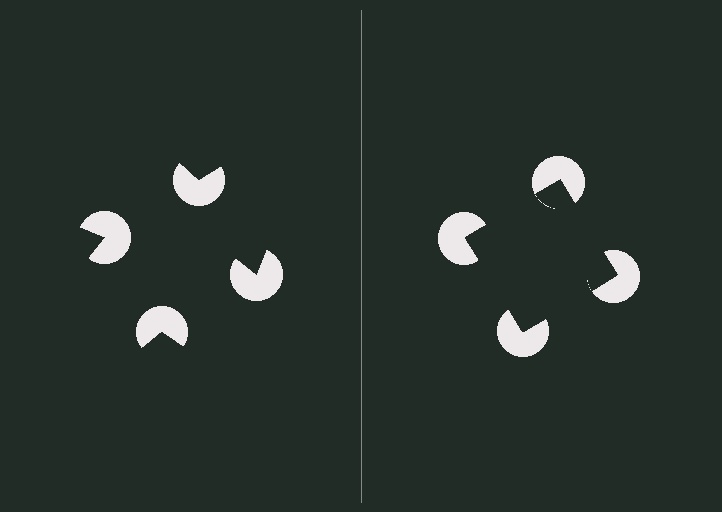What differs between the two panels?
The pac-man discs are positioned identically on both sides; only the wedge orientations differ. On the right they align to a square; on the left they are misaligned.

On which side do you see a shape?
An illusory square appears on the right side. On the left side the wedge cuts are rotated, so no coherent shape forms.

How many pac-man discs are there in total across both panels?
8 — 4 on each side.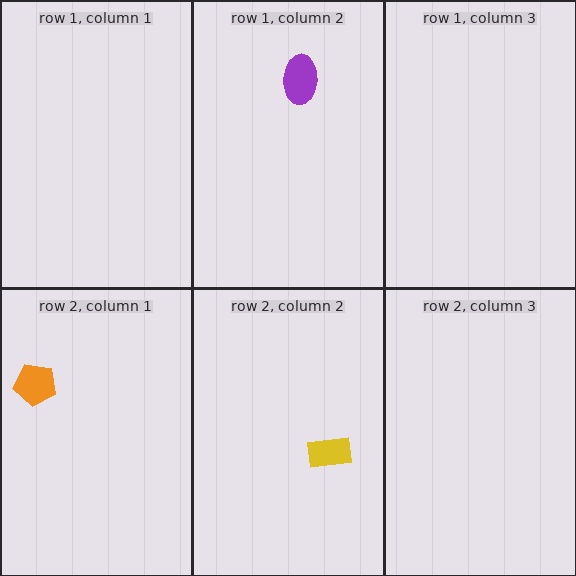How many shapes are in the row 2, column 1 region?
1.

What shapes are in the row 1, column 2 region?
The purple ellipse.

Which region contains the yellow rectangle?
The row 2, column 2 region.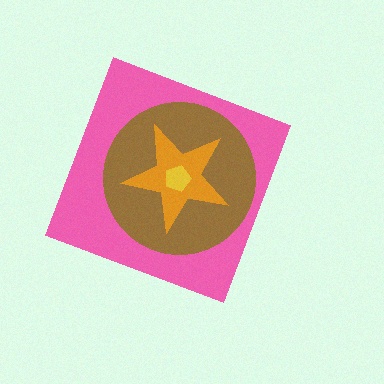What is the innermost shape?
The yellow pentagon.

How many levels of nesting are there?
4.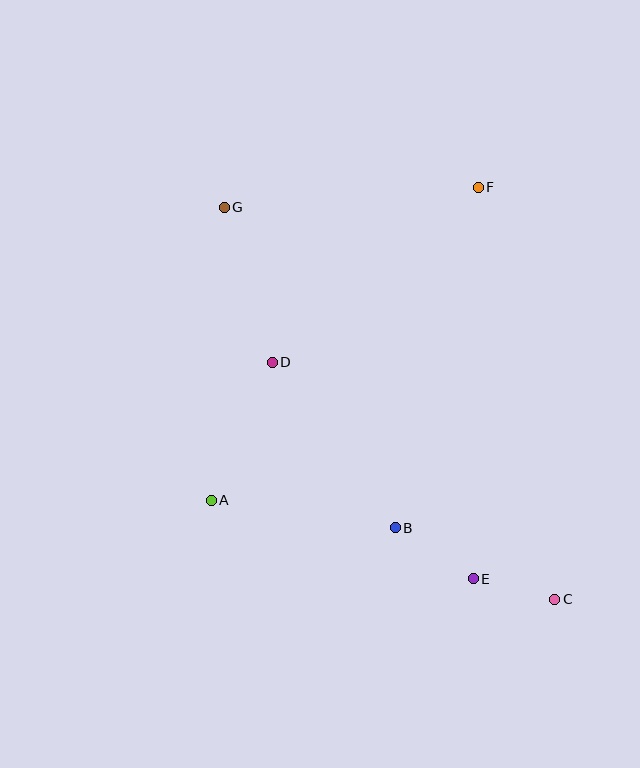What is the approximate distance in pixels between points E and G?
The distance between E and G is approximately 447 pixels.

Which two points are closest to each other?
Points C and E are closest to each other.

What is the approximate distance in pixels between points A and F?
The distance between A and F is approximately 412 pixels.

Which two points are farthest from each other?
Points C and G are farthest from each other.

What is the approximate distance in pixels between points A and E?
The distance between A and E is approximately 274 pixels.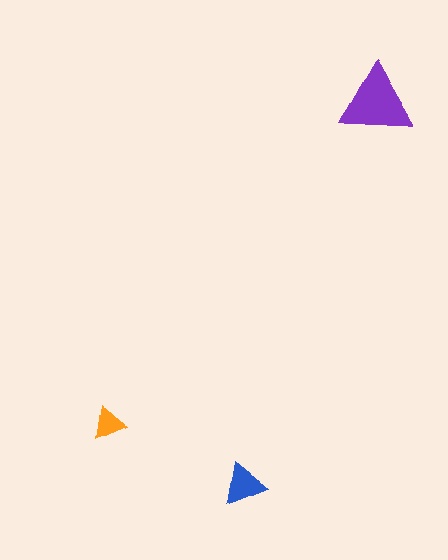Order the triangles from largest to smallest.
the purple one, the blue one, the orange one.